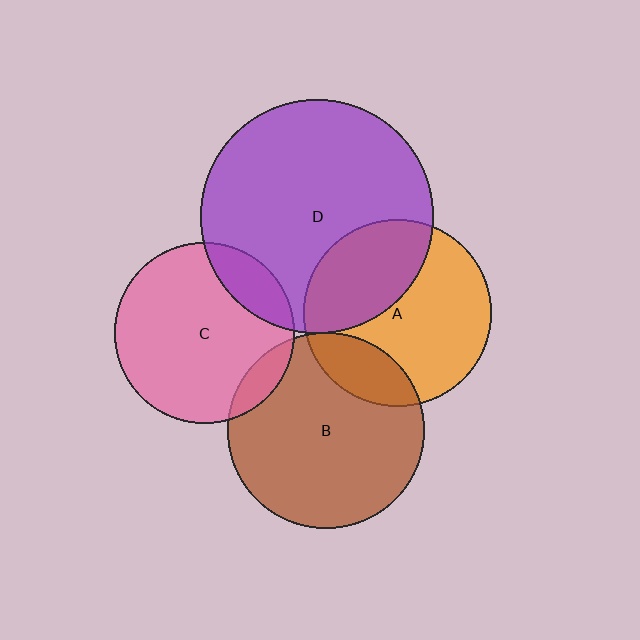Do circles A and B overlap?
Yes.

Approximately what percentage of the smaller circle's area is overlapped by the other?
Approximately 20%.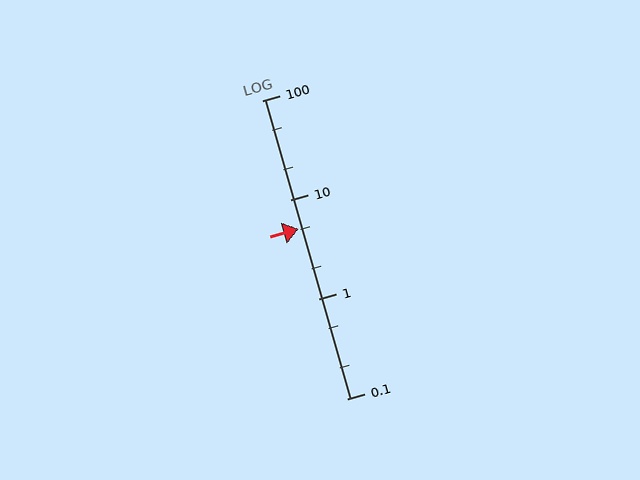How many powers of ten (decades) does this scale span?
The scale spans 3 decades, from 0.1 to 100.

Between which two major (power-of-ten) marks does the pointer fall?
The pointer is between 1 and 10.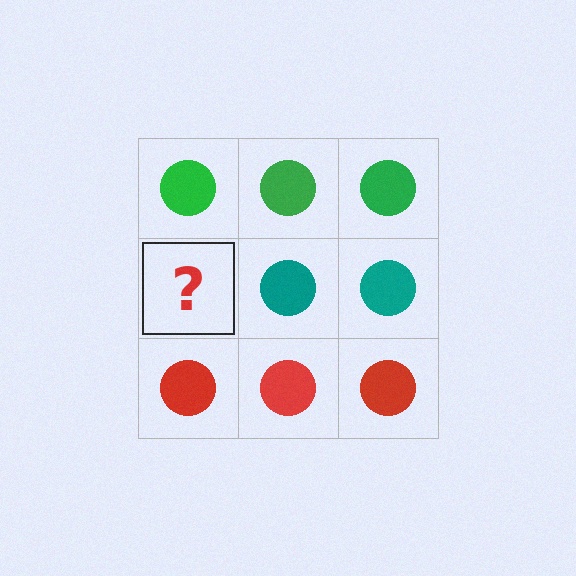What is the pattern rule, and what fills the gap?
The rule is that each row has a consistent color. The gap should be filled with a teal circle.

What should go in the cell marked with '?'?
The missing cell should contain a teal circle.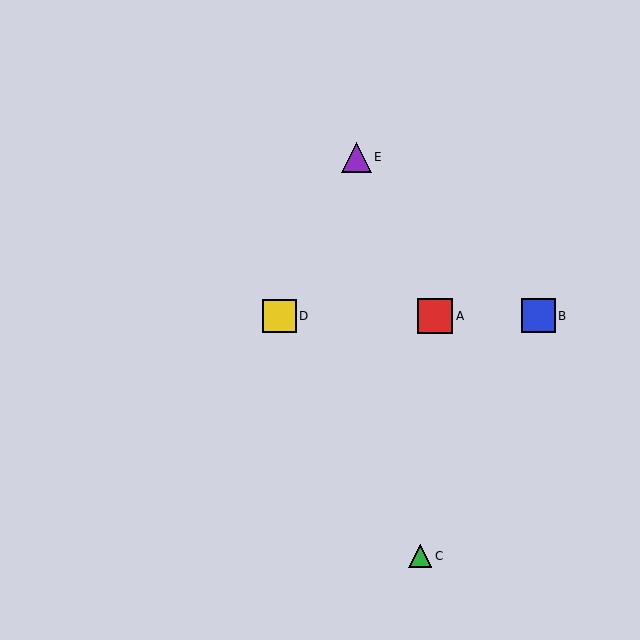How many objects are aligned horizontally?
3 objects (A, B, D) are aligned horizontally.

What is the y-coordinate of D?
Object D is at y≈316.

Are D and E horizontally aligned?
No, D is at y≈316 and E is at y≈157.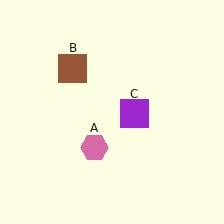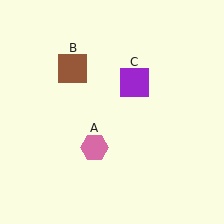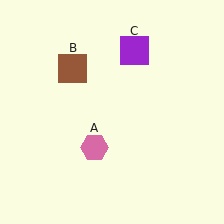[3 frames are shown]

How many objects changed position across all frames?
1 object changed position: purple square (object C).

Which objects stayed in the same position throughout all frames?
Pink hexagon (object A) and brown square (object B) remained stationary.